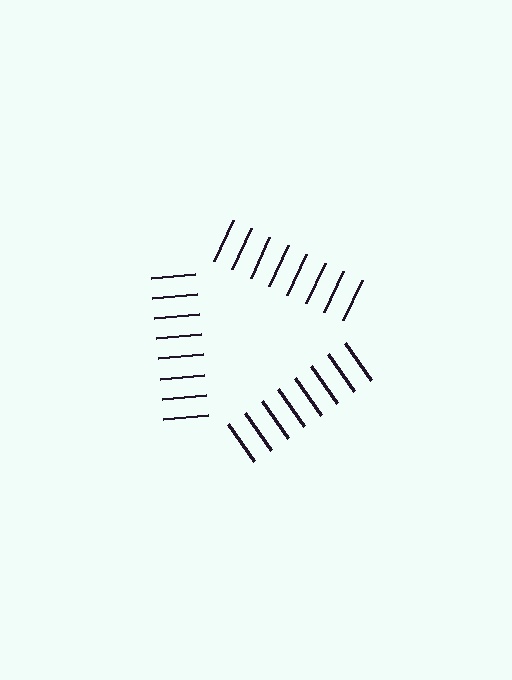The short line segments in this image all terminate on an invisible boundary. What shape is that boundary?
An illusory triangle — the line segments terminate on its edges but no continuous stroke is drawn.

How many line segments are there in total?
24 — 8 along each of the 3 edges.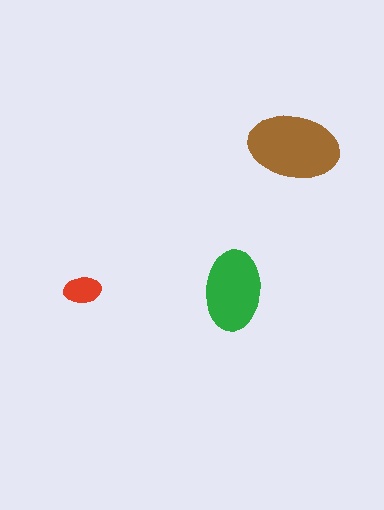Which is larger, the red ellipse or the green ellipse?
The green one.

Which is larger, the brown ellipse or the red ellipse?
The brown one.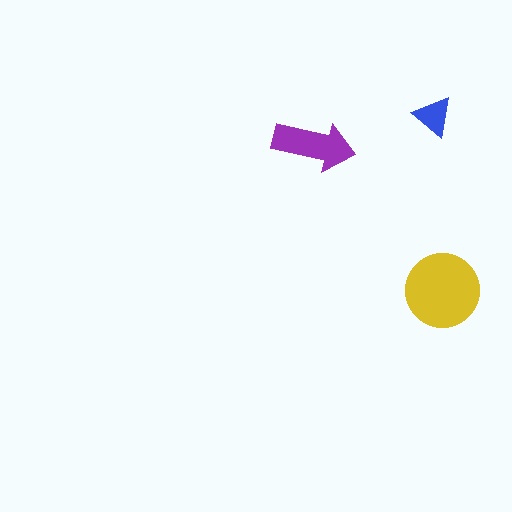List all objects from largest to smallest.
The yellow circle, the purple arrow, the blue triangle.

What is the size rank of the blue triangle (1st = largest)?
3rd.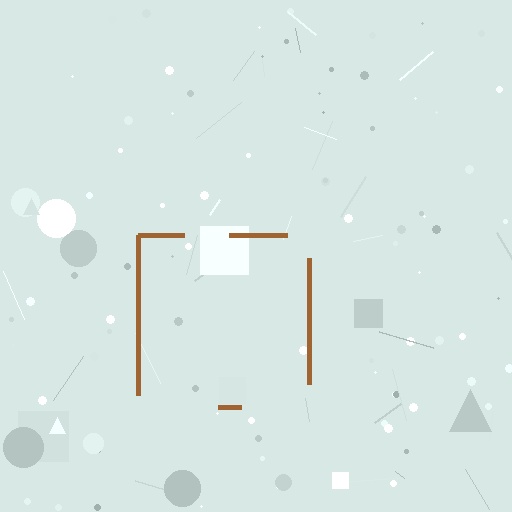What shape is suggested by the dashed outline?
The dashed outline suggests a square.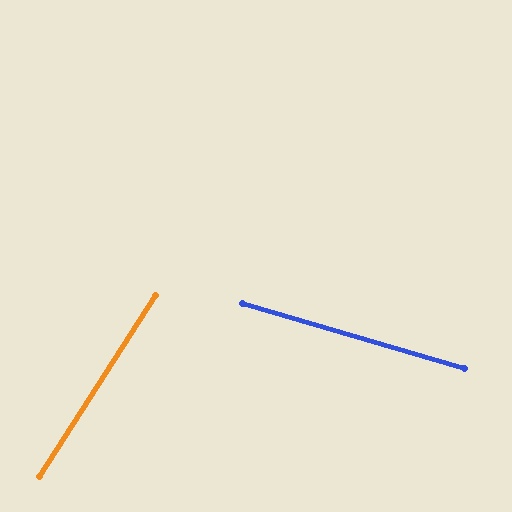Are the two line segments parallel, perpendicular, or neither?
Neither parallel nor perpendicular — they differ by about 74°.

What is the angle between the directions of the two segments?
Approximately 74 degrees.